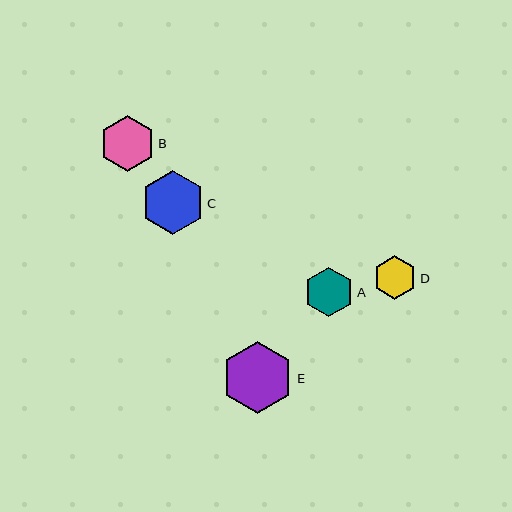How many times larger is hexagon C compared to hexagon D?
Hexagon C is approximately 1.5 times the size of hexagon D.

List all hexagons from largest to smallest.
From largest to smallest: E, C, B, A, D.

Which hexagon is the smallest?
Hexagon D is the smallest with a size of approximately 43 pixels.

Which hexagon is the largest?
Hexagon E is the largest with a size of approximately 72 pixels.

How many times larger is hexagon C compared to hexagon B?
Hexagon C is approximately 1.1 times the size of hexagon B.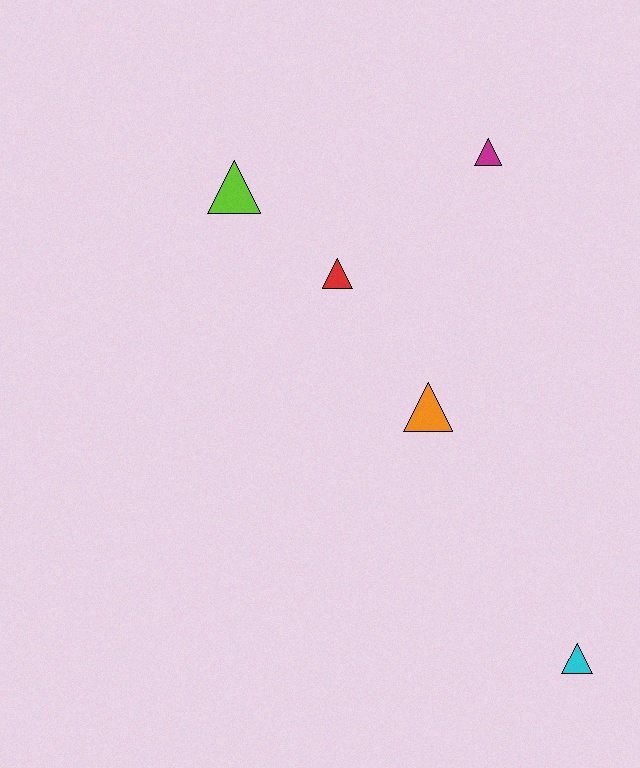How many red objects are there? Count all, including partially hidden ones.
There is 1 red object.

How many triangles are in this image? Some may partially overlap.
There are 5 triangles.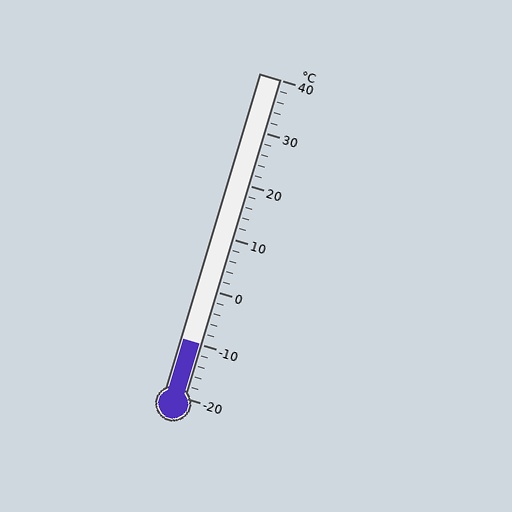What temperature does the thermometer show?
The thermometer shows approximately -10°C.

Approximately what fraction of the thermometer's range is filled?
The thermometer is filled to approximately 15% of its range.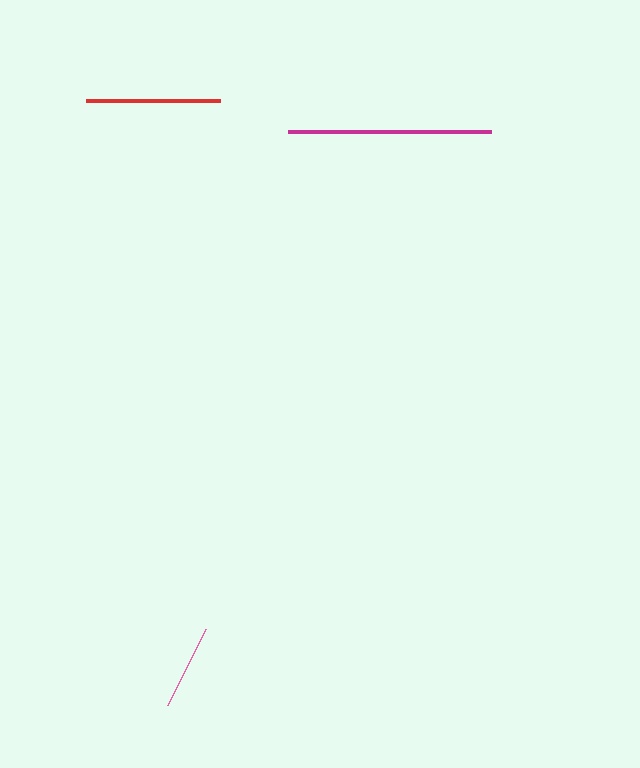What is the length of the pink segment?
The pink segment is approximately 84 pixels long.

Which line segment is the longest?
The magenta line is the longest at approximately 203 pixels.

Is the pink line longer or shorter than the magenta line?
The magenta line is longer than the pink line.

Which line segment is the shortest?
The pink line is the shortest at approximately 84 pixels.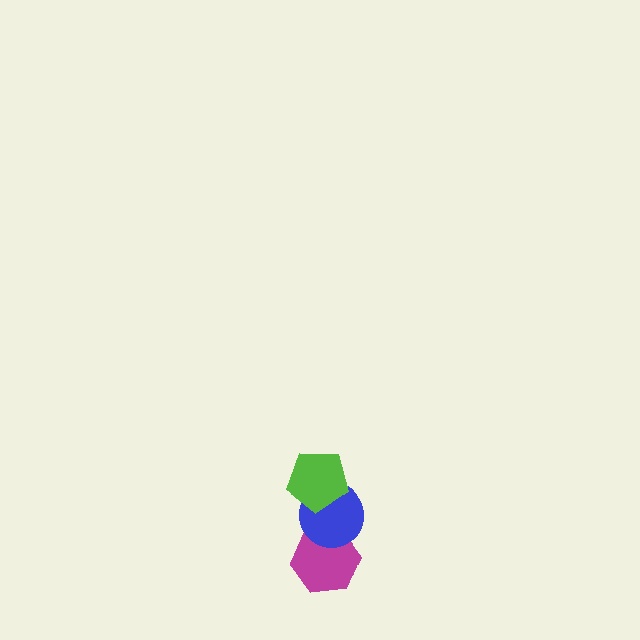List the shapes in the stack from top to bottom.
From top to bottom: the lime pentagon, the blue circle, the magenta hexagon.